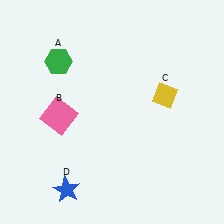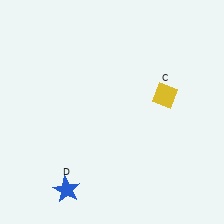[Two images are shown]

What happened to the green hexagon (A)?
The green hexagon (A) was removed in Image 2. It was in the top-left area of Image 1.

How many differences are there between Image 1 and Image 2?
There are 2 differences between the two images.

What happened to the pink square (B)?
The pink square (B) was removed in Image 2. It was in the bottom-left area of Image 1.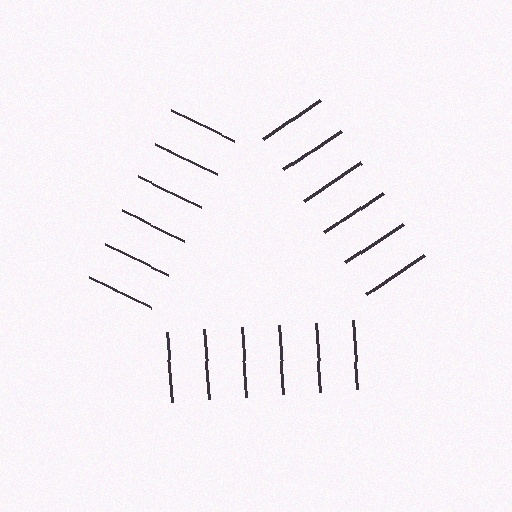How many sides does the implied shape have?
3 sides — the line-ends trace a triangle.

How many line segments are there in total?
18 — 6 along each of the 3 edges.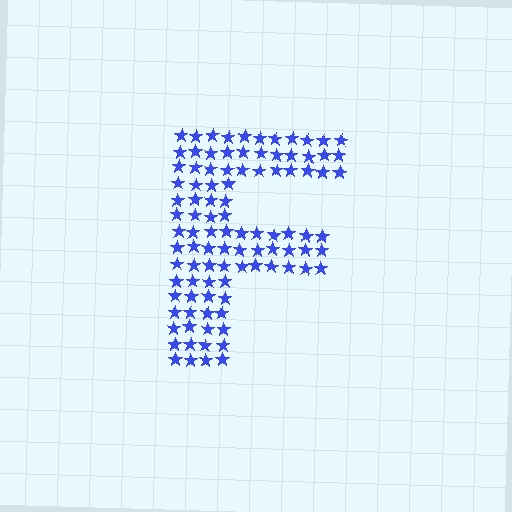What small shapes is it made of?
It is made of small stars.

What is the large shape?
The large shape is the letter F.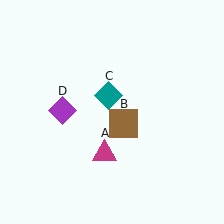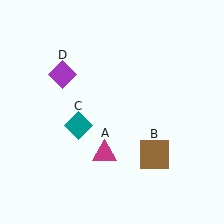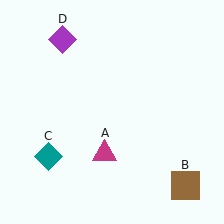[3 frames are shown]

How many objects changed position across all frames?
3 objects changed position: brown square (object B), teal diamond (object C), purple diamond (object D).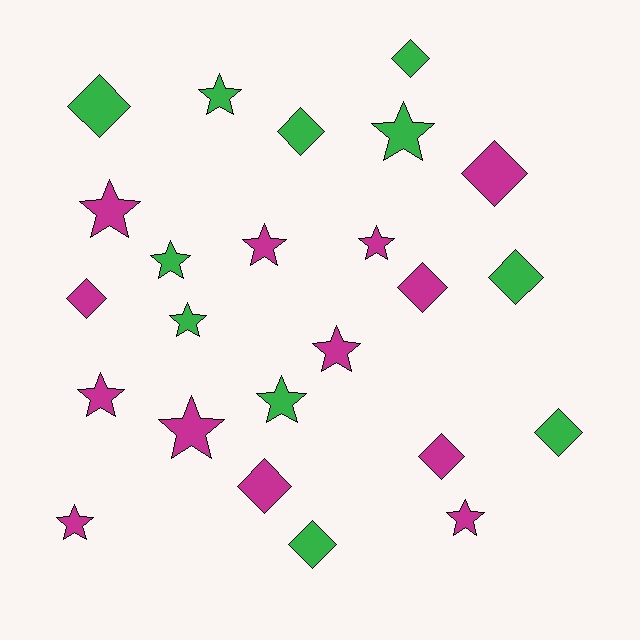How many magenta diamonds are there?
There are 5 magenta diamonds.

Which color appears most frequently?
Magenta, with 13 objects.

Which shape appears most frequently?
Star, with 13 objects.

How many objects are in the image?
There are 24 objects.